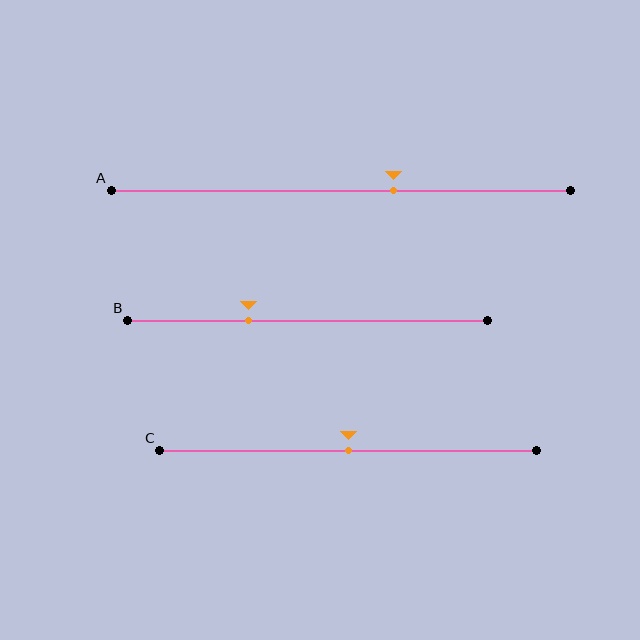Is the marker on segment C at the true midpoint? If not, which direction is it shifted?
Yes, the marker on segment C is at the true midpoint.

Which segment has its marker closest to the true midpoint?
Segment C has its marker closest to the true midpoint.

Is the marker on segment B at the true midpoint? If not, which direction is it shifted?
No, the marker on segment B is shifted to the left by about 17% of the segment length.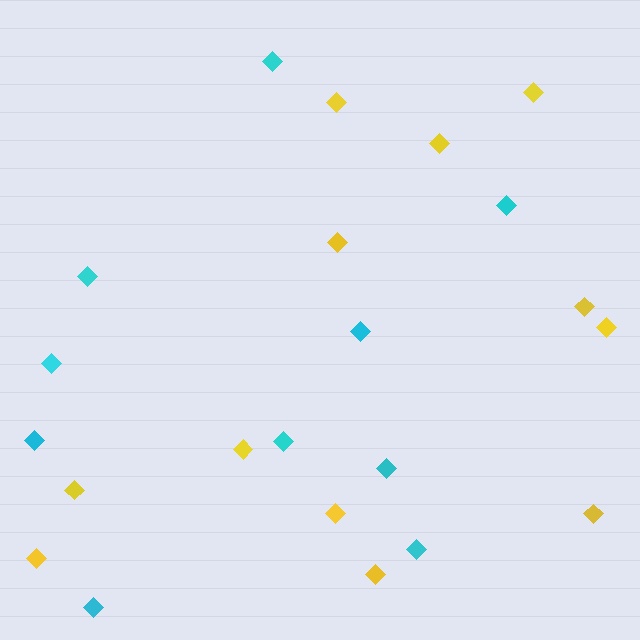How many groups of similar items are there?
There are 2 groups: one group of yellow diamonds (12) and one group of cyan diamonds (10).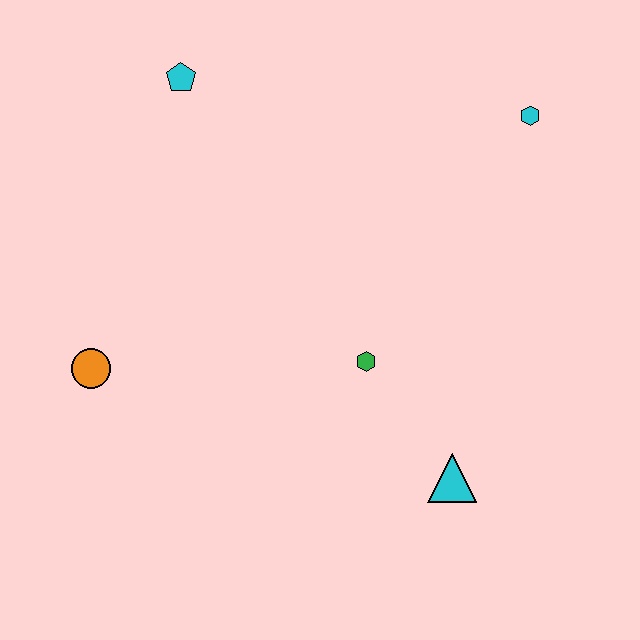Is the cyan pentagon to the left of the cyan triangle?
Yes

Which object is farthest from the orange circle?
The cyan hexagon is farthest from the orange circle.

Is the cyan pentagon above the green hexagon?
Yes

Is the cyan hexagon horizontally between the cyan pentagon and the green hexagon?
No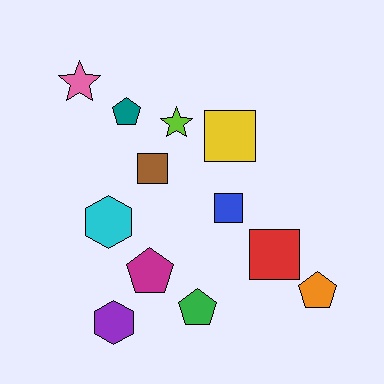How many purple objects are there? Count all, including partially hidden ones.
There is 1 purple object.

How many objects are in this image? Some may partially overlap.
There are 12 objects.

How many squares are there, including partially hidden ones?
There are 4 squares.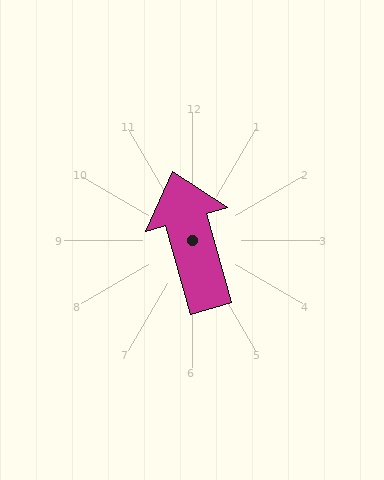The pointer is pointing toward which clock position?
Roughly 11 o'clock.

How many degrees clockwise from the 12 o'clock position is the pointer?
Approximately 344 degrees.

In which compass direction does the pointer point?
North.